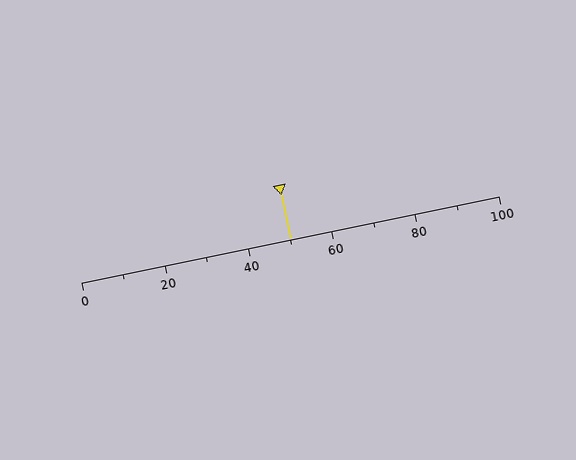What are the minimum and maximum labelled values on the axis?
The axis runs from 0 to 100.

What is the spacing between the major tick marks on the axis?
The major ticks are spaced 20 apart.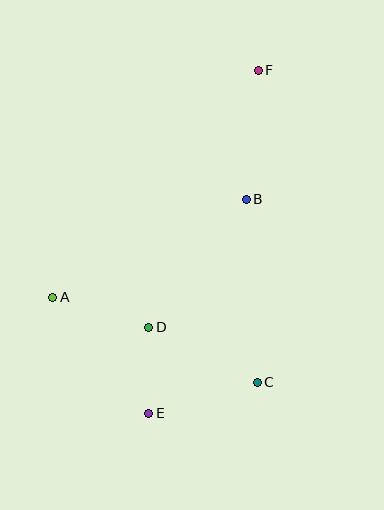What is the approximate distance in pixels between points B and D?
The distance between B and D is approximately 161 pixels.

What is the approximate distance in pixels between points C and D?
The distance between C and D is approximately 122 pixels.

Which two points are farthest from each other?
Points E and F are farthest from each other.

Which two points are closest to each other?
Points D and E are closest to each other.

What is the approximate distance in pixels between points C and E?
The distance between C and E is approximately 113 pixels.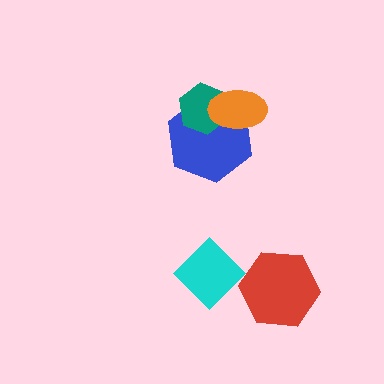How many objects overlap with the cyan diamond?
0 objects overlap with the cyan diamond.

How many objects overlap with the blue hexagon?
2 objects overlap with the blue hexagon.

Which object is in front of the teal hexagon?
The orange ellipse is in front of the teal hexagon.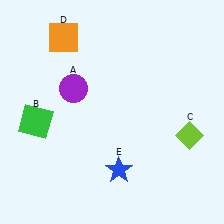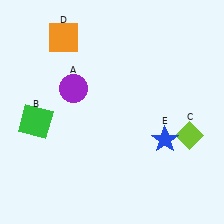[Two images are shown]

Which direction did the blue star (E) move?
The blue star (E) moved right.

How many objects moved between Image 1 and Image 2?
1 object moved between the two images.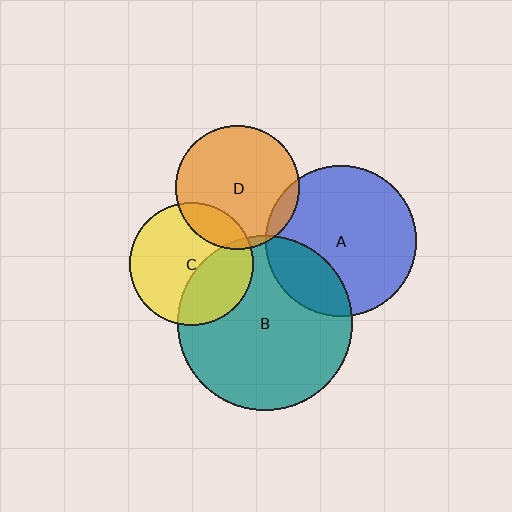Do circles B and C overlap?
Yes.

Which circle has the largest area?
Circle B (teal).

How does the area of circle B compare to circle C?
Approximately 2.0 times.